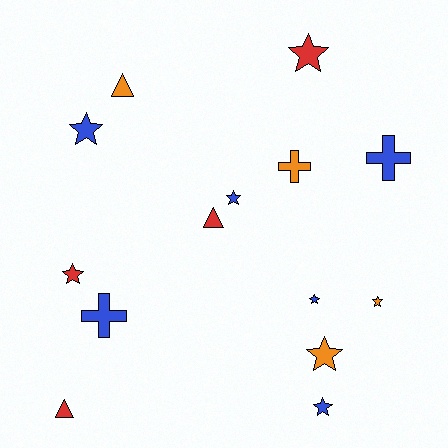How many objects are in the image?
There are 14 objects.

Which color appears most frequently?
Blue, with 6 objects.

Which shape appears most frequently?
Star, with 8 objects.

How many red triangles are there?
There are 2 red triangles.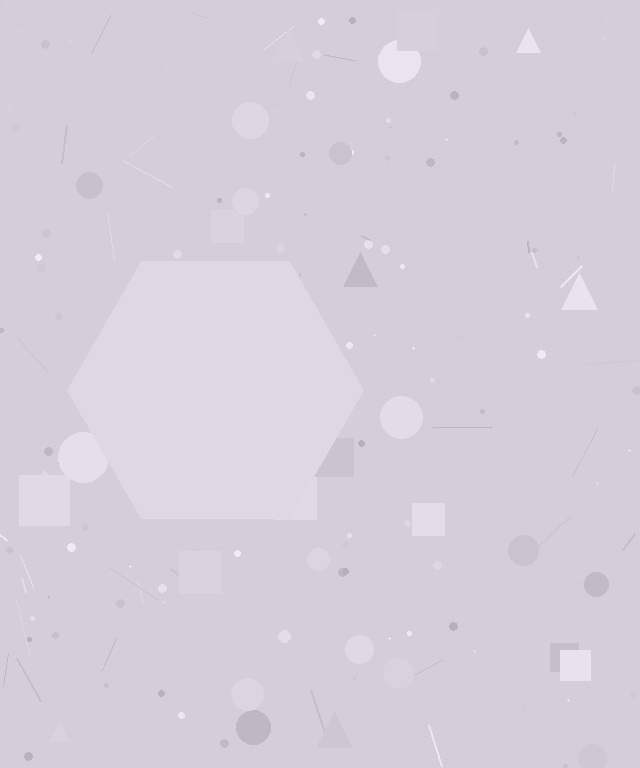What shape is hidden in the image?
A hexagon is hidden in the image.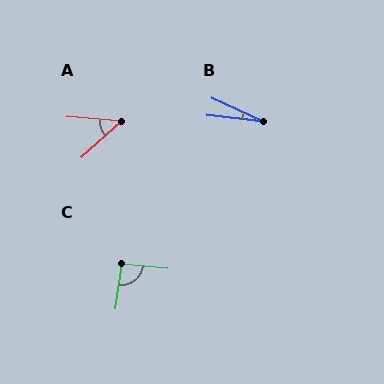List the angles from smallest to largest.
B (18°), A (47°), C (92°).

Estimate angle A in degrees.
Approximately 47 degrees.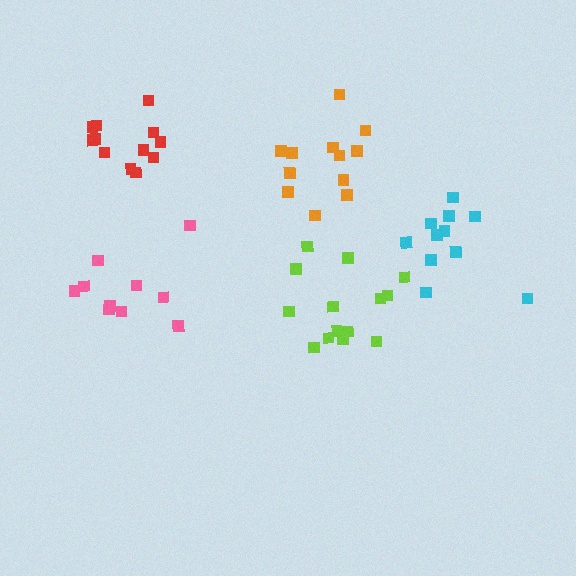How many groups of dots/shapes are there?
There are 5 groups.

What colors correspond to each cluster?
The clusters are colored: red, lime, cyan, pink, orange.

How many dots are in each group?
Group 1: 12 dots, Group 2: 14 dots, Group 3: 11 dots, Group 4: 10 dots, Group 5: 12 dots (59 total).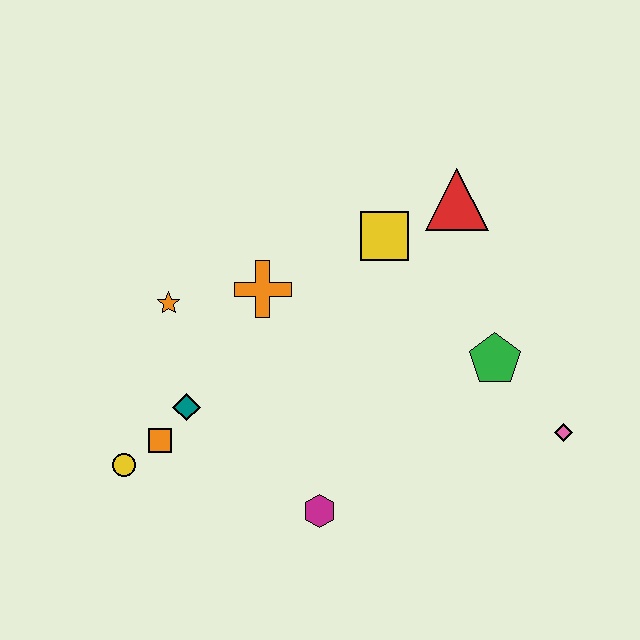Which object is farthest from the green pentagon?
The yellow circle is farthest from the green pentagon.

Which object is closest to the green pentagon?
The pink diamond is closest to the green pentagon.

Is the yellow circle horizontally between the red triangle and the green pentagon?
No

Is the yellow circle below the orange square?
Yes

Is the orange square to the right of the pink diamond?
No